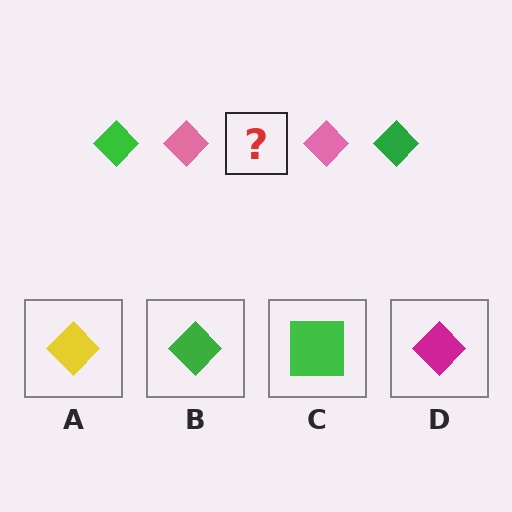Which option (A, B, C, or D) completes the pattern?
B.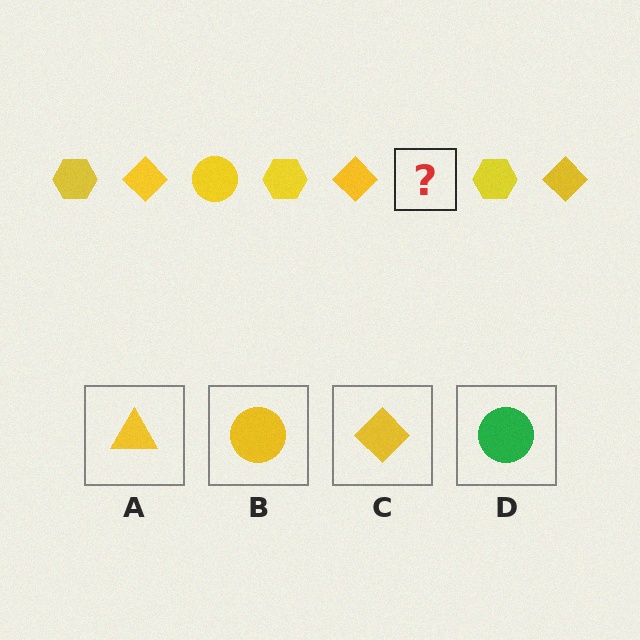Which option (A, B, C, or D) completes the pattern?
B.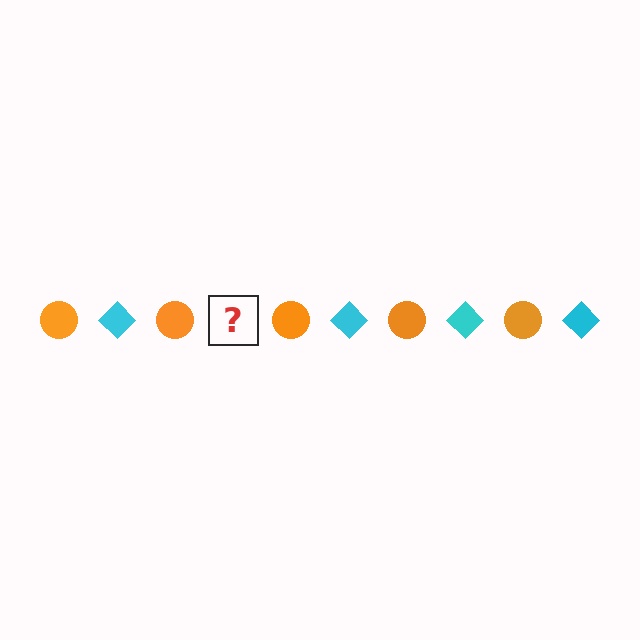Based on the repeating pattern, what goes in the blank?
The blank should be a cyan diamond.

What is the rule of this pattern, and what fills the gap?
The rule is that the pattern alternates between orange circle and cyan diamond. The gap should be filled with a cyan diamond.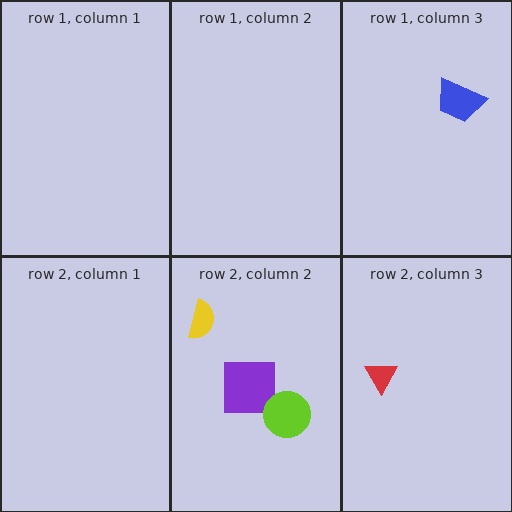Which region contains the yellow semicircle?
The row 2, column 2 region.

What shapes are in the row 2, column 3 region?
The red triangle.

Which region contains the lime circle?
The row 2, column 2 region.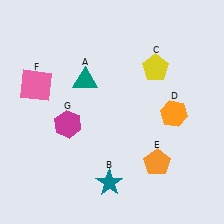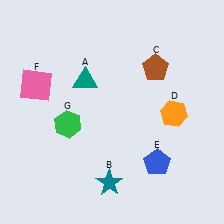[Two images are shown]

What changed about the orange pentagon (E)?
In Image 1, E is orange. In Image 2, it changed to blue.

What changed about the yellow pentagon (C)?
In Image 1, C is yellow. In Image 2, it changed to brown.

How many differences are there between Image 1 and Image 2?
There are 3 differences between the two images.